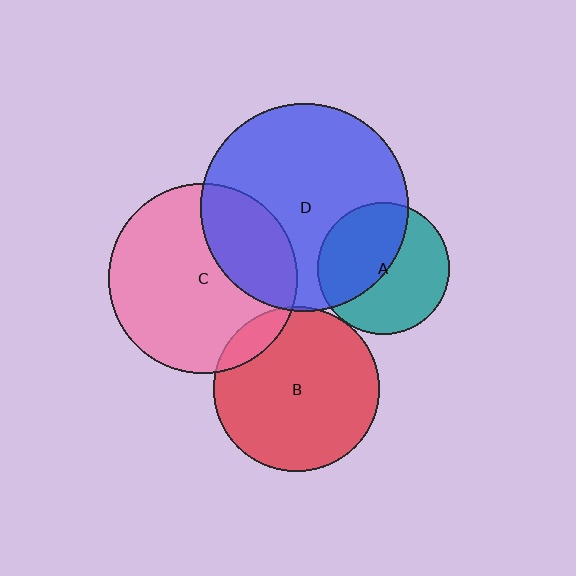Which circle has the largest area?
Circle D (blue).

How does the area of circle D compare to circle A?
Approximately 2.5 times.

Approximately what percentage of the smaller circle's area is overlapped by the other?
Approximately 45%.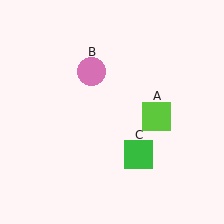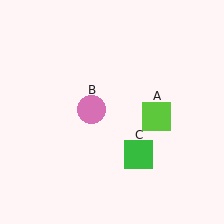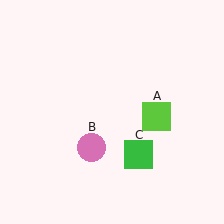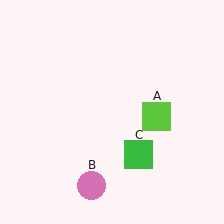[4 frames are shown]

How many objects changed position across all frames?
1 object changed position: pink circle (object B).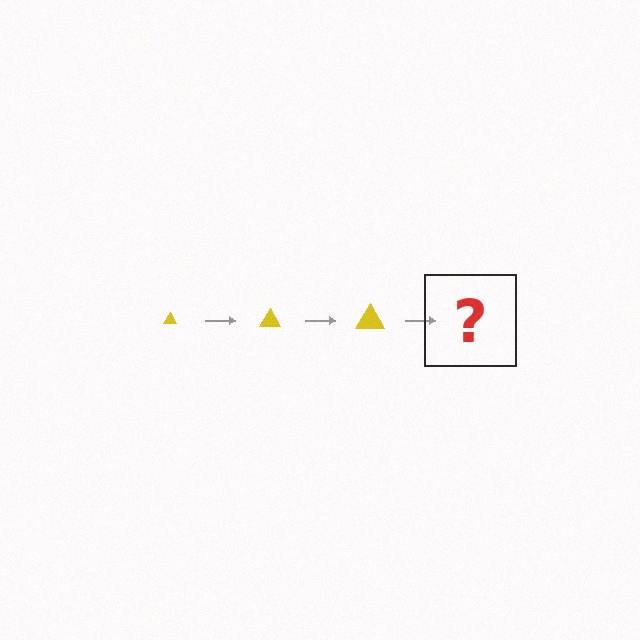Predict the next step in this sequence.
The next step is a yellow triangle, larger than the previous one.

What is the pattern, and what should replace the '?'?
The pattern is that the triangle gets progressively larger each step. The '?' should be a yellow triangle, larger than the previous one.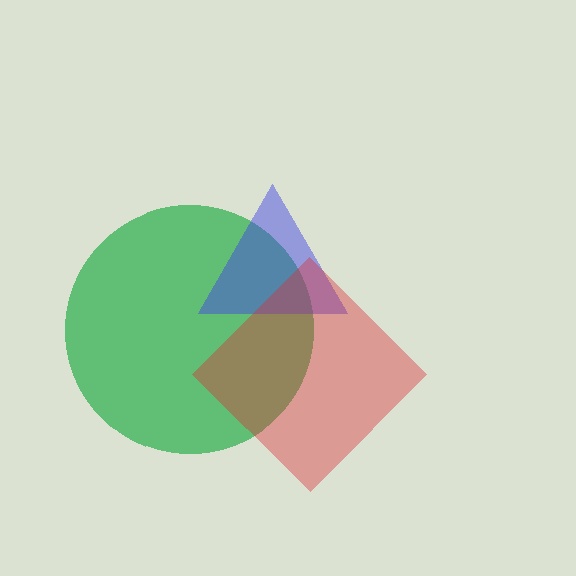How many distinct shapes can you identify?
There are 3 distinct shapes: a green circle, a blue triangle, a red diamond.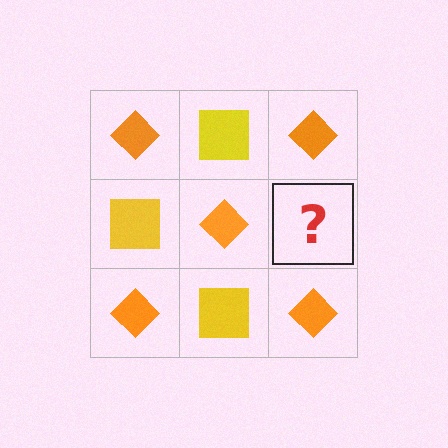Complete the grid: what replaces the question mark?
The question mark should be replaced with a yellow square.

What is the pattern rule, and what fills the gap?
The rule is that it alternates orange diamond and yellow square in a checkerboard pattern. The gap should be filled with a yellow square.